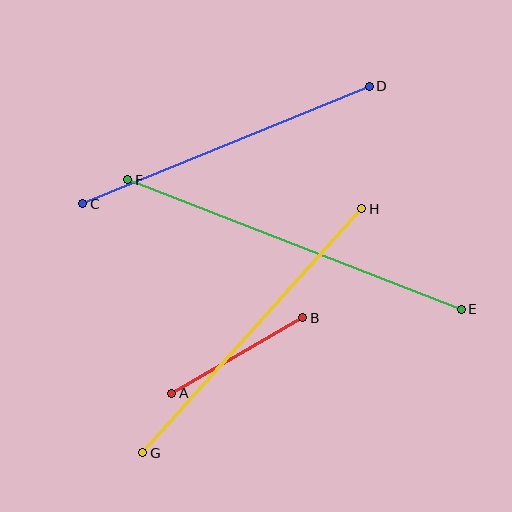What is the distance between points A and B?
The distance is approximately 151 pixels.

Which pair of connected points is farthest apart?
Points E and F are farthest apart.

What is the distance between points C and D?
The distance is approximately 310 pixels.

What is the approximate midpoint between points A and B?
The midpoint is at approximately (237, 356) pixels.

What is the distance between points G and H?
The distance is approximately 328 pixels.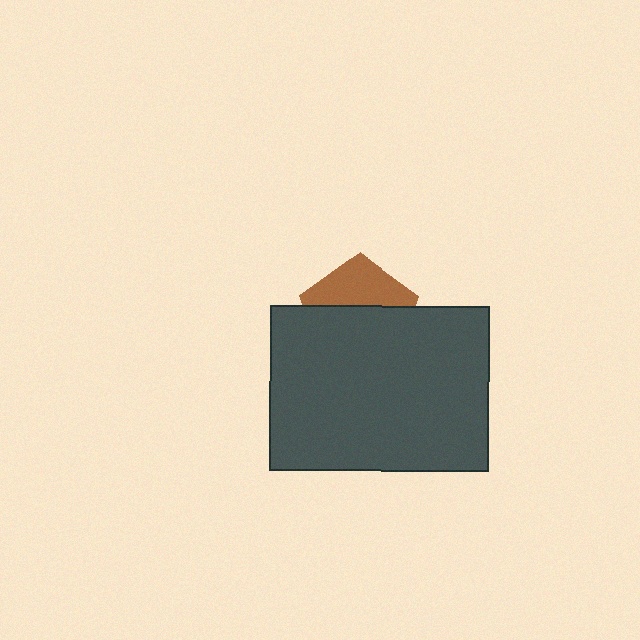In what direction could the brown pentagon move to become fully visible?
The brown pentagon could move up. That would shift it out from behind the dark gray rectangle entirely.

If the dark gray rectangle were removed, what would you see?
You would see the complete brown pentagon.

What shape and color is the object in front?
The object in front is a dark gray rectangle.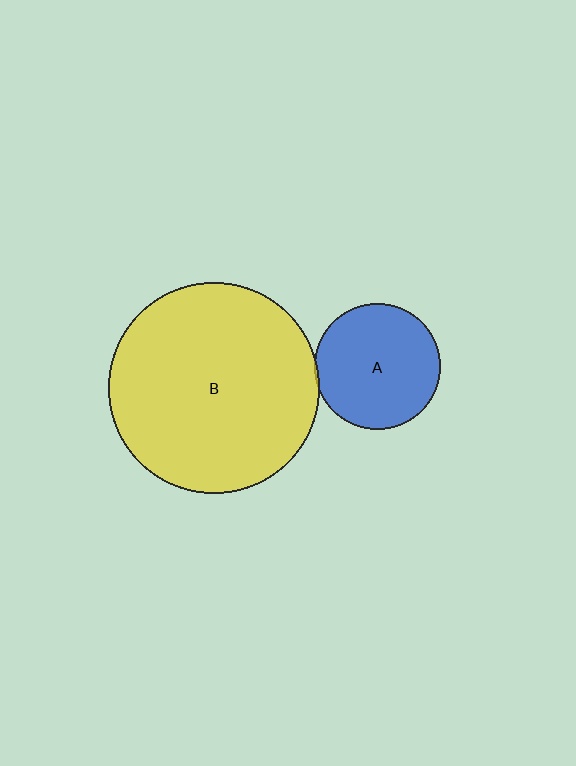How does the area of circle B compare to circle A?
Approximately 2.8 times.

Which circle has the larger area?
Circle B (yellow).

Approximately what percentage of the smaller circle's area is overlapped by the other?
Approximately 5%.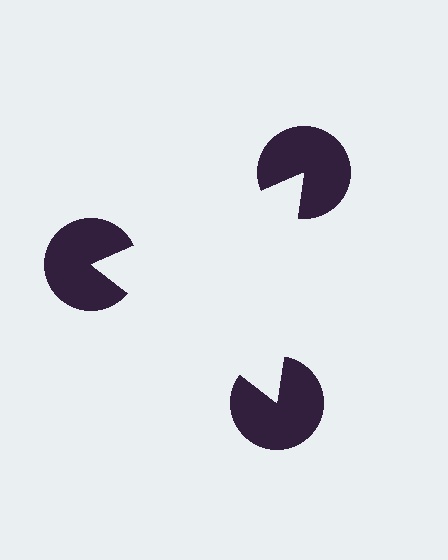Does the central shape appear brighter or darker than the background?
It typically appears slightly brighter than the background, even though no actual brightness change is drawn.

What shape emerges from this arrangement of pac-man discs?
An illusory triangle — its edges are inferred from the aligned wedge cuts in the pac-man discs, not physically drawn.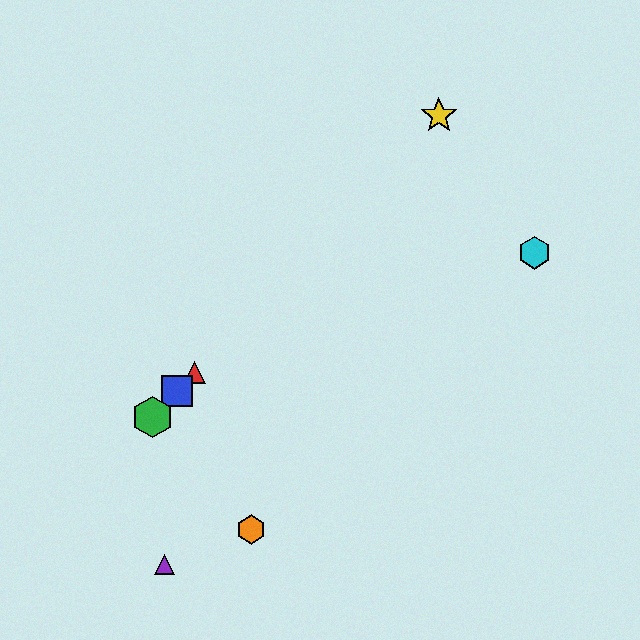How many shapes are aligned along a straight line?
4 shapes (the red triangle, the blue square, the green hexagon, the yellow star) are aligned along a straight line.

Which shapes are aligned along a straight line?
The red triangle, the blue square, the green hexagon, the yellow star are aligned along a straight line.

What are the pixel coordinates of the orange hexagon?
The orange hexagon is at (251, 529).